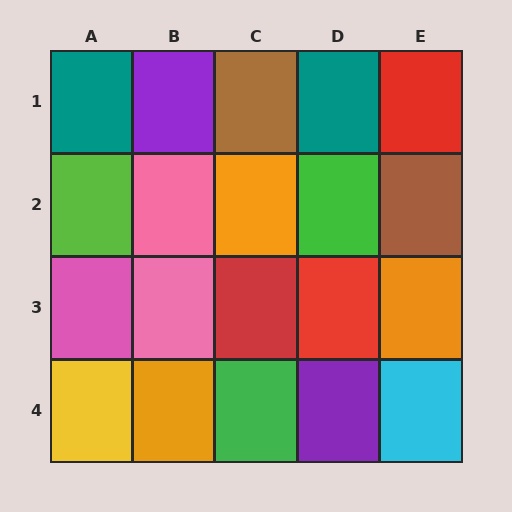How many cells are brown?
2 cells are brown.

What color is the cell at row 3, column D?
Red.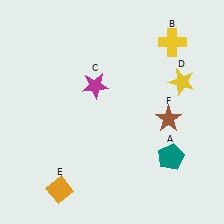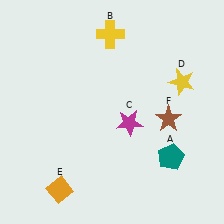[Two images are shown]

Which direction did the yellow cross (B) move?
The yellow cross (B) moved left.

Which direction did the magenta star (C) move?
The magenta star (C) moved down.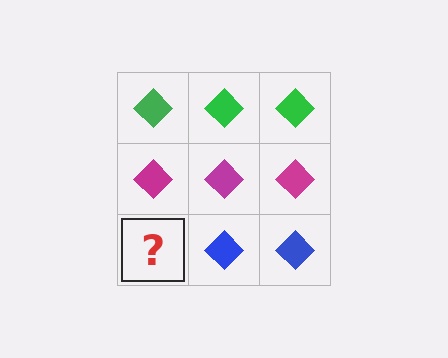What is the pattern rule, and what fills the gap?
The rule is that each row has a consistent color. The gap should be filled with a blue diamond.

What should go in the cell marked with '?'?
The missing cell should contain a blue diamond.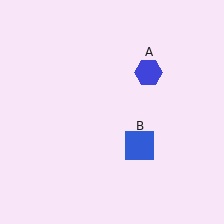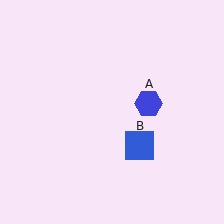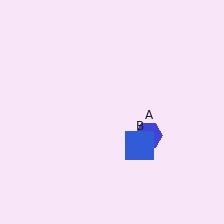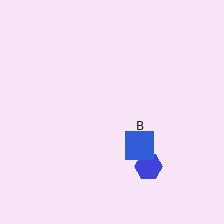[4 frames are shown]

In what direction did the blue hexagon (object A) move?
The blue hexagon (object A) moved down.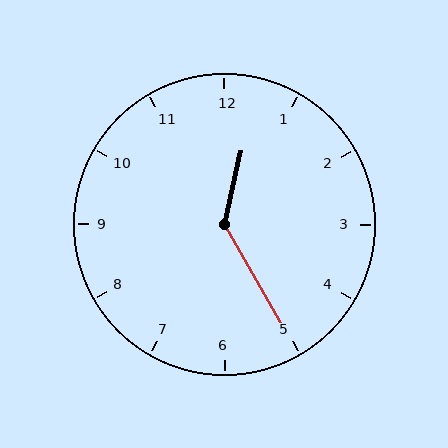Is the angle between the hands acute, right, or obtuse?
It is obtuse.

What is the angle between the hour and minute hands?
Approximately 138 degrees.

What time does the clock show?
12:25.